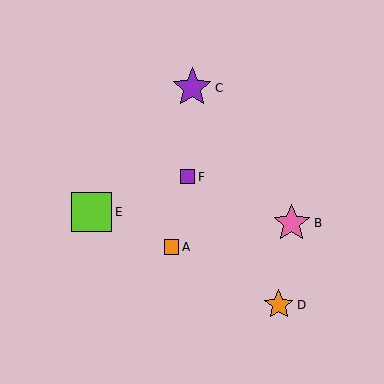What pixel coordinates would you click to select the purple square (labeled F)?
Click at (188, 177) to select the purple square F.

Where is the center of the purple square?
The center of the purple square is at (188, 177).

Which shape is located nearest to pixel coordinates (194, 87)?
The purple star (labeled C) at (192, 88) is nearest to that location.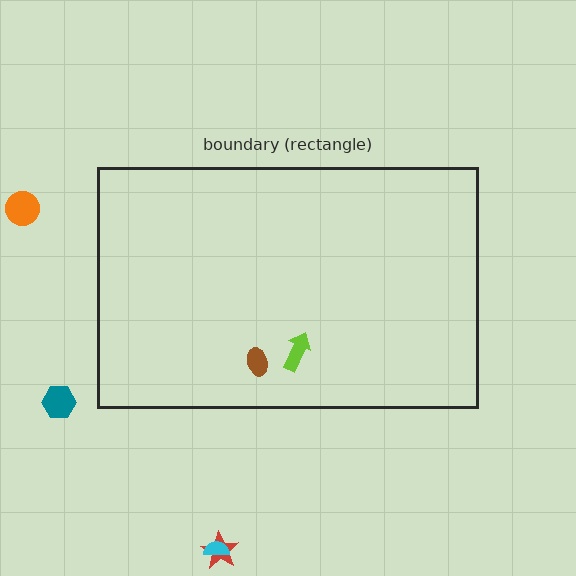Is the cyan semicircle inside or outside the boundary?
Outside.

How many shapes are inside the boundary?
2 inside, 4 outside.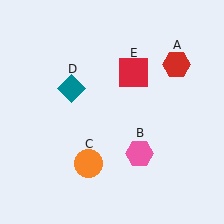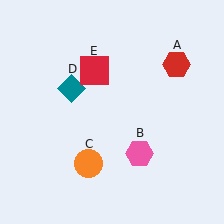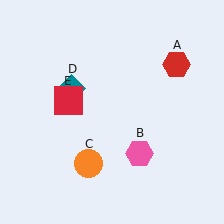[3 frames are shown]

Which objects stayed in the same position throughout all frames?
Red hexagon (object A) and pink hexagon (object B) and orange circle (object C) and teal diamond (object D) remained stationary.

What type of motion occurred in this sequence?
The red square (object E) rotated counterclockwise around the center of the scene.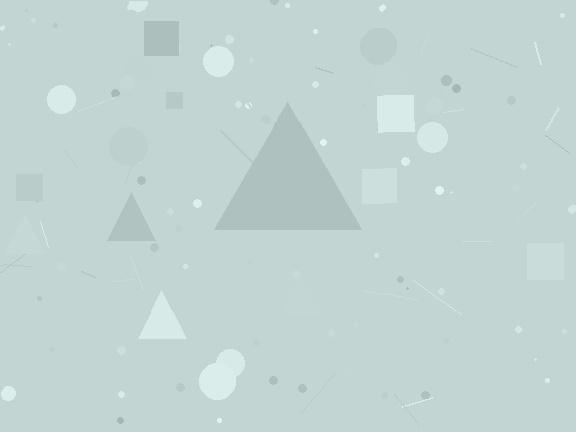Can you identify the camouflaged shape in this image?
The camouflaged shape is a triangle.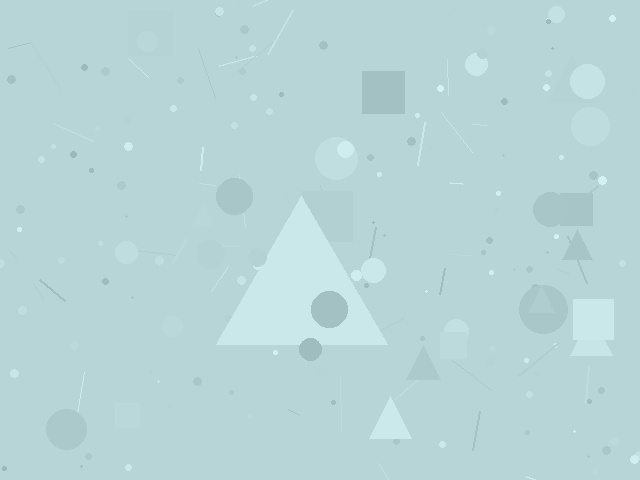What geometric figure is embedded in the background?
A triangle is embedded in the background.